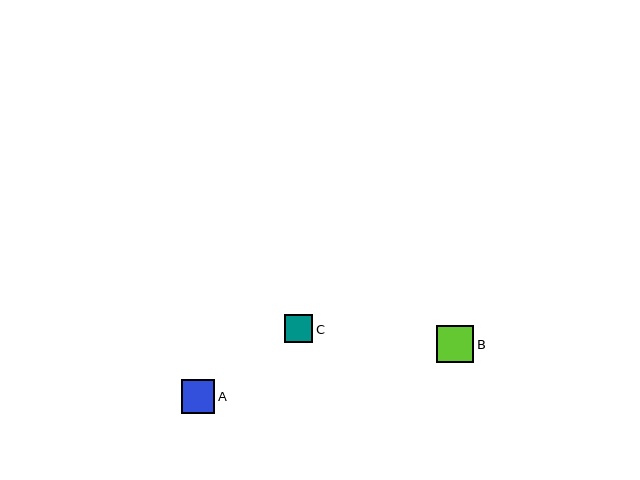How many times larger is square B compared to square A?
Square B is approximately 1.1 times the size of square A.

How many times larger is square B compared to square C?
Square B is approximately 1.3 times the size of square C.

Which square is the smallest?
Square C is the smallest with a size of approximately 28 pixels.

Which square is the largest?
Square B is the largest with a size of approximately 37 pixels.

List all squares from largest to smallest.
From largest to smallest: B, A, C.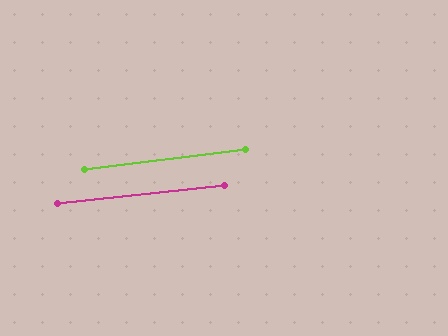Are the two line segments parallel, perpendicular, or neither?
Parallel — their directions differ by only 0.4°.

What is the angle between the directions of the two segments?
Approximately 0 degrees.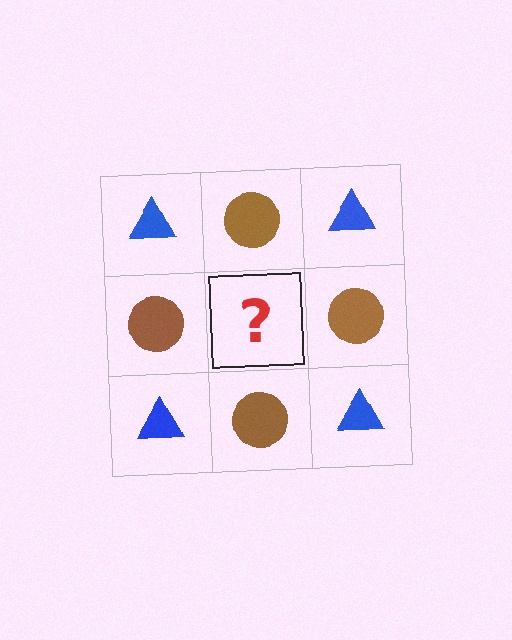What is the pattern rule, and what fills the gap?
The rule is that it alternates blue triangle and brown circle in a checkerboard pattern. The gap should be filled with a blue triangle.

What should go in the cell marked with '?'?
The missing cell should contain a blue triangle.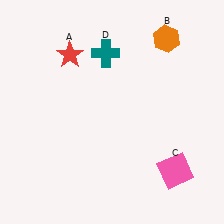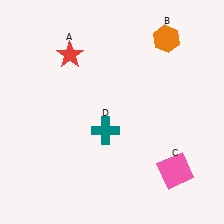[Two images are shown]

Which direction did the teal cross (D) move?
The teal cross (D) moved down.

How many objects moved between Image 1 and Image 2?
1 object moved between the two images.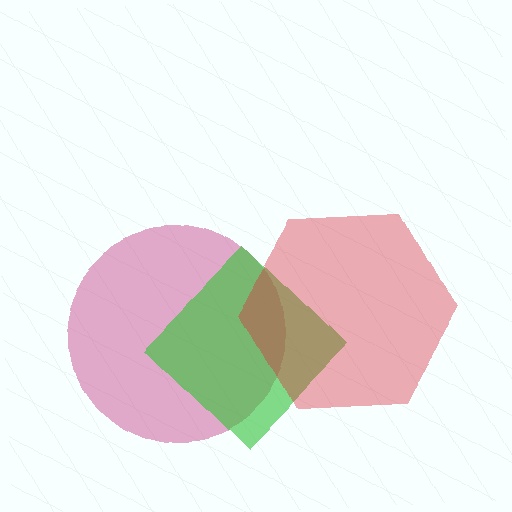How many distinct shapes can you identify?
There are 3 distinct shapes: a magenta circle, a green diamond, a red hexagon.